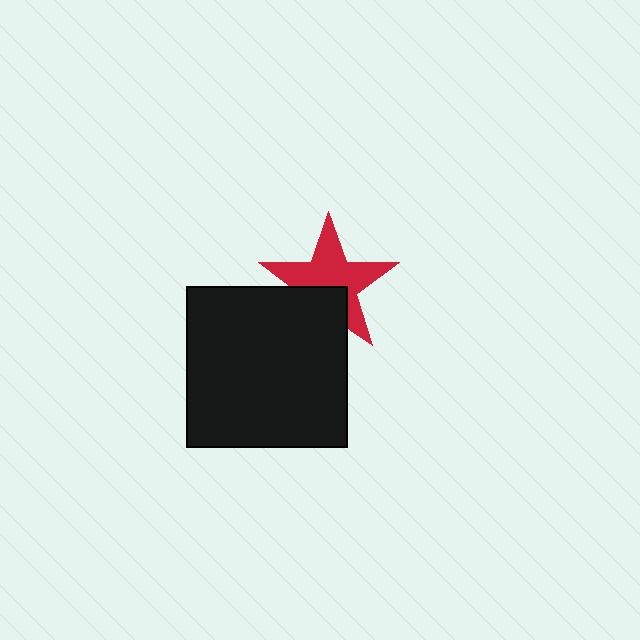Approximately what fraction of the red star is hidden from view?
Roughly 33% of the red star is hidden behind the black square.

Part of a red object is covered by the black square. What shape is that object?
It is a star.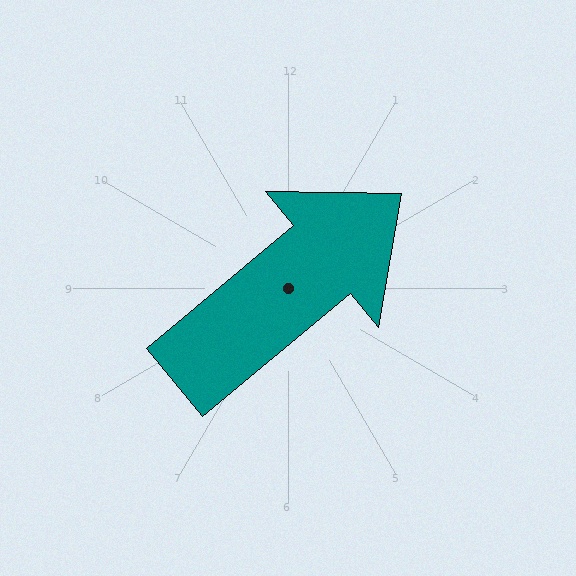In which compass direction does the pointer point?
Northeast.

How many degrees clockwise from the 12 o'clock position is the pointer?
Approximately 50 degrees.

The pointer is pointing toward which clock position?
Roughly 2 o'clock.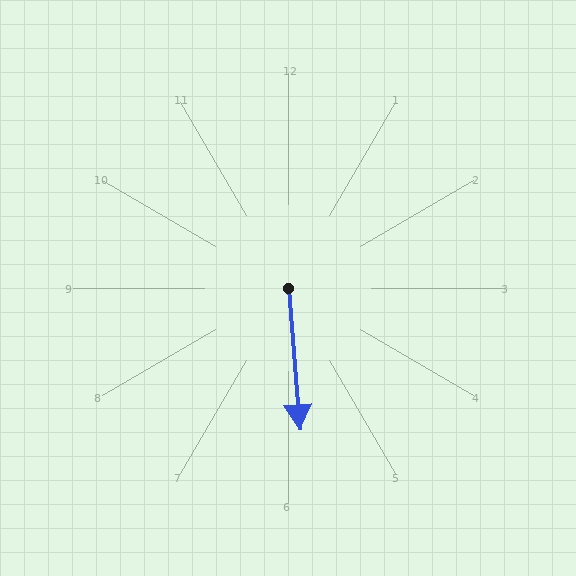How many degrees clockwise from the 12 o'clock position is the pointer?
Approximately 175 degrees.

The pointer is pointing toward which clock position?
Roughly 6 o'clock.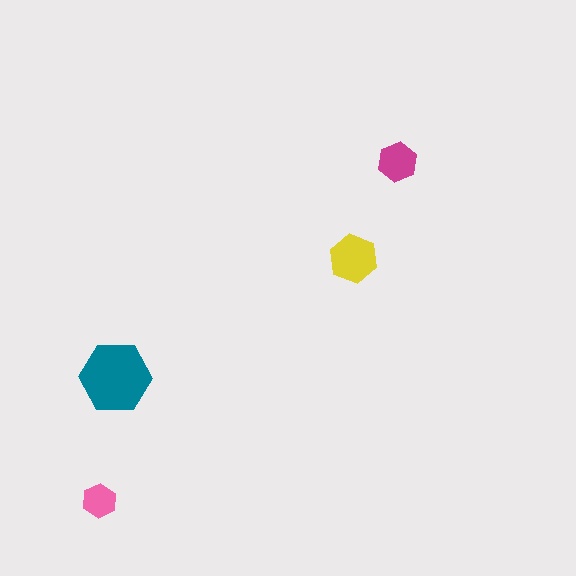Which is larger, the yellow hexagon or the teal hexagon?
The teal one.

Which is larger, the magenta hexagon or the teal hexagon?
The teal one.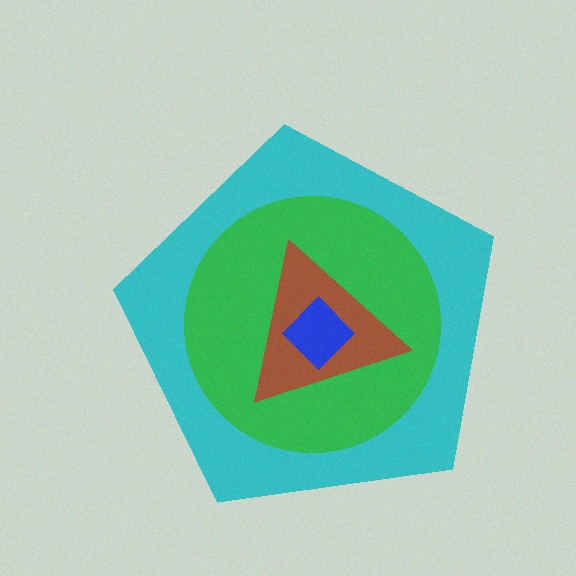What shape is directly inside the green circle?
The brown triangle.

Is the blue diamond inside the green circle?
Yes.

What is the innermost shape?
The blue diamond.